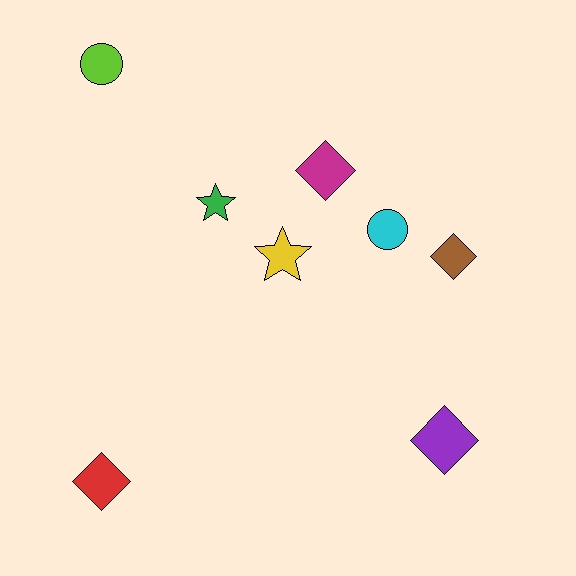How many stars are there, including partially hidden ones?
There are 2 stars.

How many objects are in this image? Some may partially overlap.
There are 8 objects.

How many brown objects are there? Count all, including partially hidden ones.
There is 1 brown object.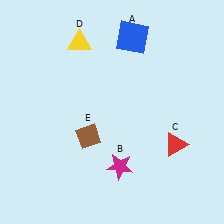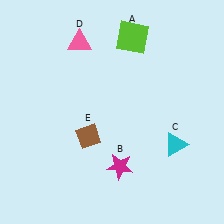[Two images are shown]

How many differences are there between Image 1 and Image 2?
There are 3 differences between the two images.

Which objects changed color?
A changed from blue to lime. C changed from red to cyan. D changed from yellow to pink.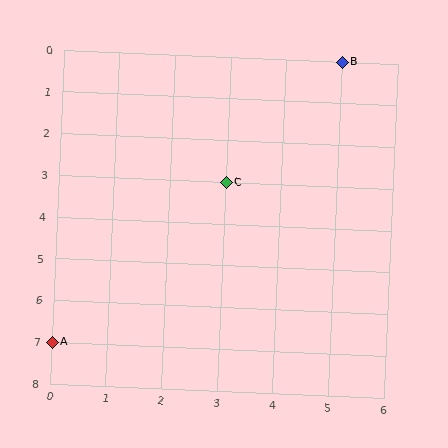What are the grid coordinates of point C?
Point C is at grid coordinates (3, 3).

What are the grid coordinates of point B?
Point B is at grid coordinates (5, 0).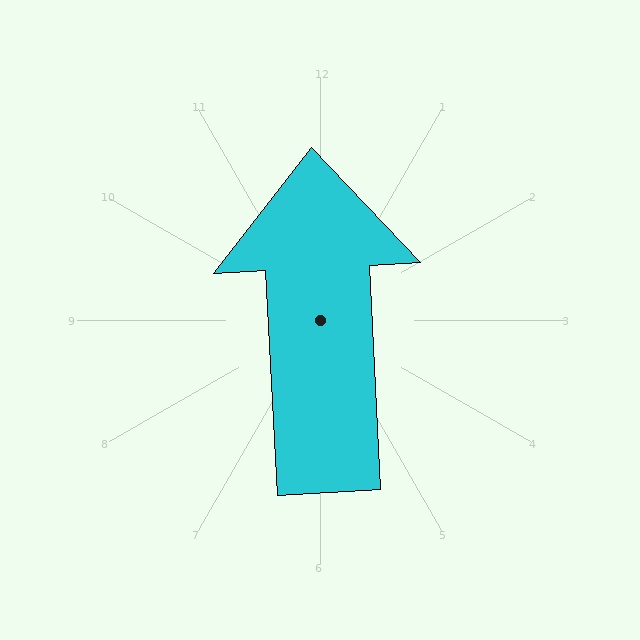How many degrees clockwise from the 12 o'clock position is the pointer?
Approximately 357 degrees.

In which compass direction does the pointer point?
North.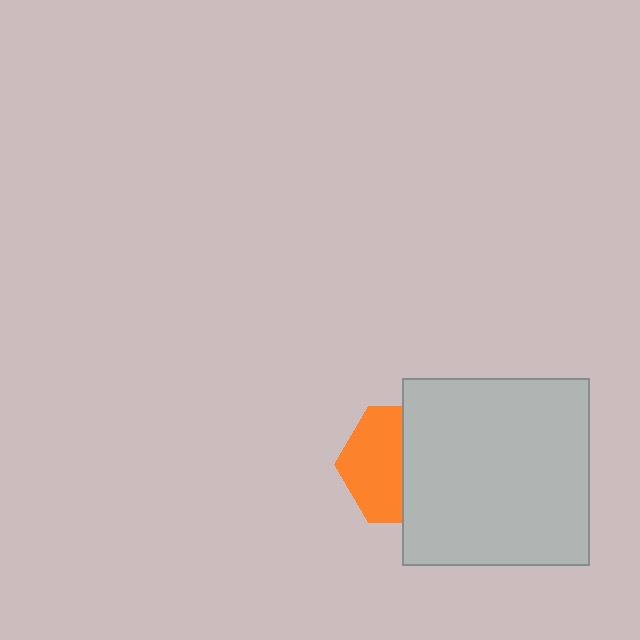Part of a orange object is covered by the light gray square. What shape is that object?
It is a hexagon.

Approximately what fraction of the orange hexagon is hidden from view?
Roughly 50% of the orange hexagon is hidden behind the light gray square.